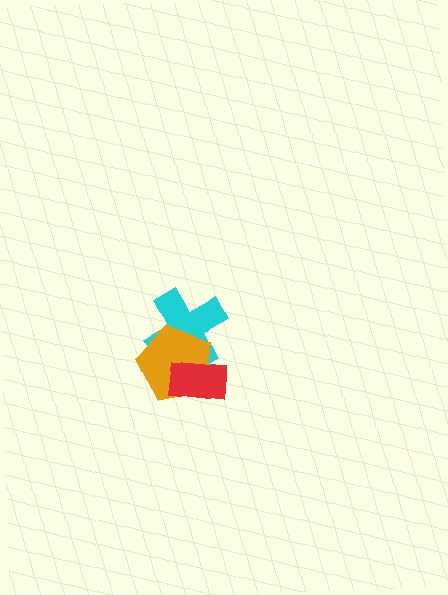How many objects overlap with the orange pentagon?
2 objects overlap with the orange pentagon.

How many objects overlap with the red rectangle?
2 objects overlap with the red rectangle.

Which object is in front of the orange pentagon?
The red rectangle is in front of the orange pentagon.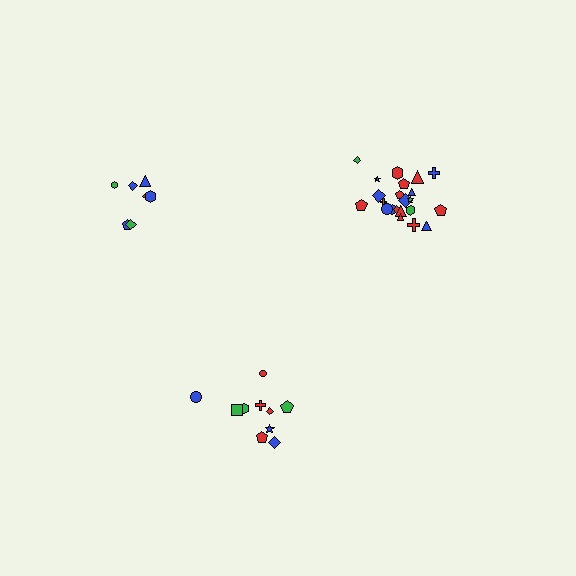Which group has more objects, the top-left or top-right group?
The top-right group.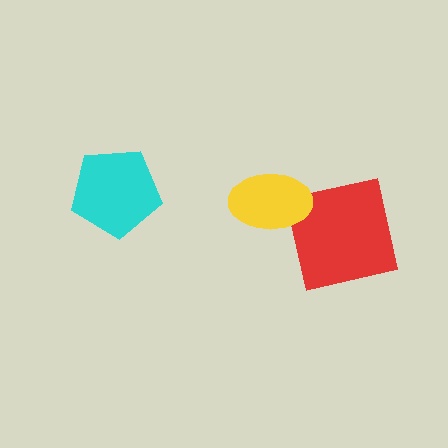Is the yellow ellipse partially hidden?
No, no other shape covers it.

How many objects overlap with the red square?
1 object overlaps with the red square.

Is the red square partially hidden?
Yes, it is partially covered by another shape.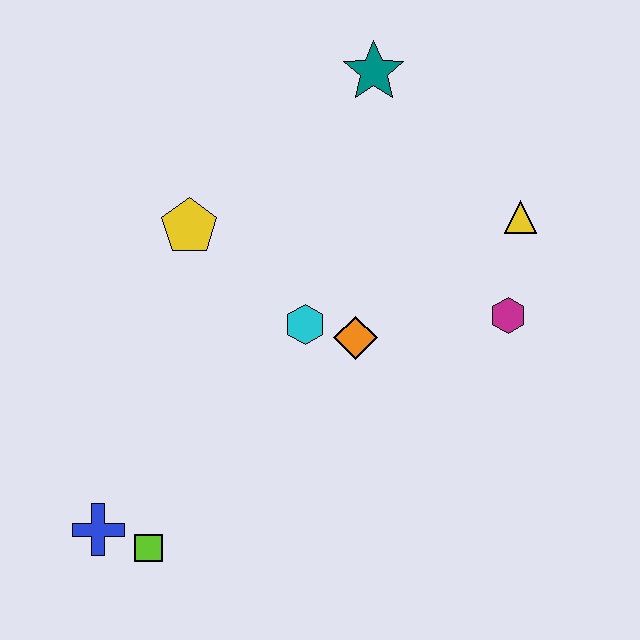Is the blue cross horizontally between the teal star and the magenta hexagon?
No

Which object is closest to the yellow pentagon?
The cyan hexagon is closest to the yellow pentagon.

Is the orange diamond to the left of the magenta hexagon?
Yes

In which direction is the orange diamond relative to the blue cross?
The orange diamond is to the right of the blue cross.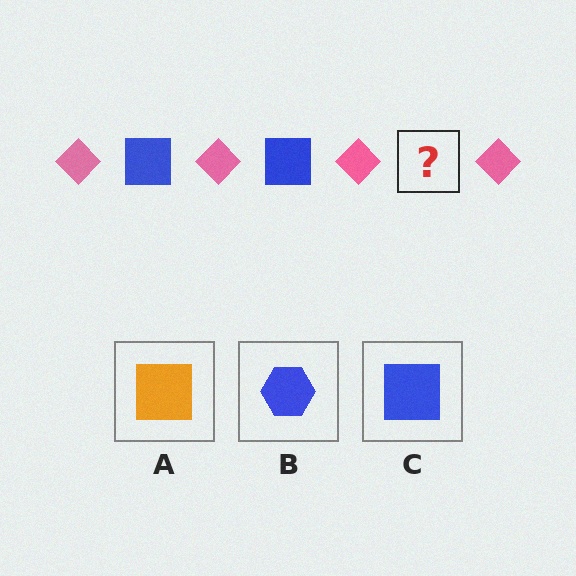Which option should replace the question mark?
Option C.